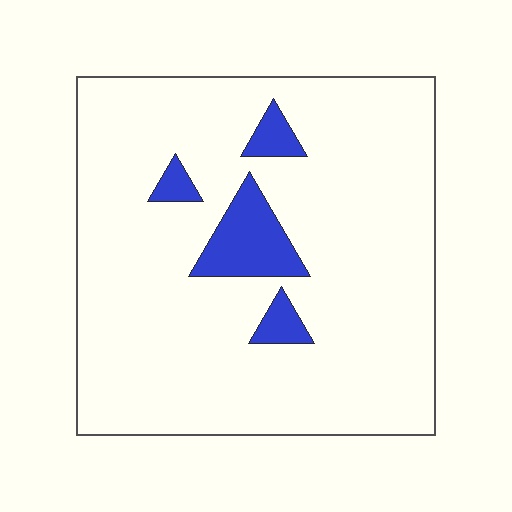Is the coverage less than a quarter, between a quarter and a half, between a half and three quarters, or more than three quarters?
Less than a quarter.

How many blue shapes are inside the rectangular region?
4.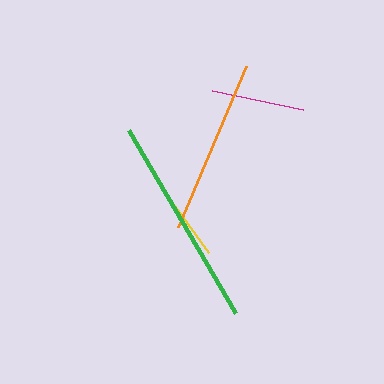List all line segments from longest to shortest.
From longest to shortest: green, orange, magenta, yellow.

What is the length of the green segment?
The green segment is approximately 212 pixels long.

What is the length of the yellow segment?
The yellow segment is approximately 85 pixels long.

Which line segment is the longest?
The green line is the longest at approximately 212 pixels.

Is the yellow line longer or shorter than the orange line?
The orange line is longer than the yellow line.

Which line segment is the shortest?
The yellow line is the shortest at approximately 85 pixels.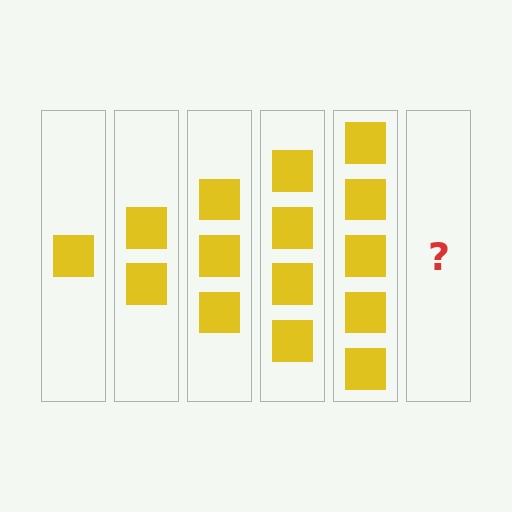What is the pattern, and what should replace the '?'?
The pattern is that each step adds one more square. The '?' should be 6 squares.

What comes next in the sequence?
The next element should be 6 squares.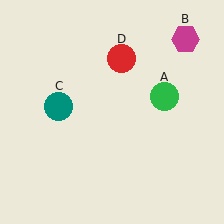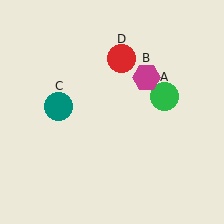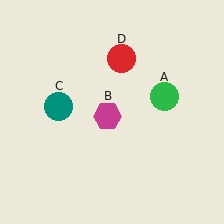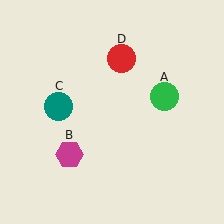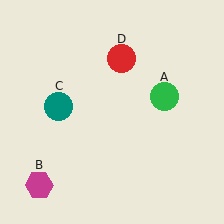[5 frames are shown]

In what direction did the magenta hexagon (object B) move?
The magenta hexagon (object B) moved down and to the left.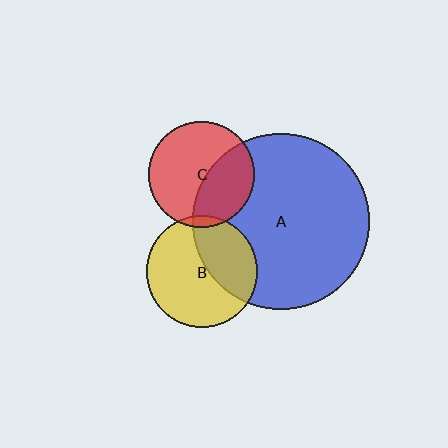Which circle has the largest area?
Circle A (blue).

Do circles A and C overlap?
Yes.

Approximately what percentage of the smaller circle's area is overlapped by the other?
Approximately 40%.